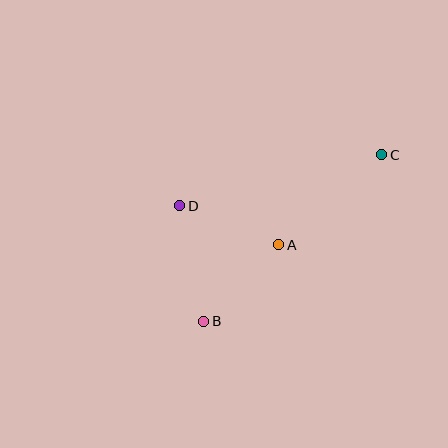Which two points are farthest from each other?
Points B and C are farthest from each other.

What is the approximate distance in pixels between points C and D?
The distance between C and D is approximately 209 pixels.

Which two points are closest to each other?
Points A and D are closest to each other.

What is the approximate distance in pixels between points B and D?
The distance between B and D is approximately 118 pixels.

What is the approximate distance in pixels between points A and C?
The distance between A and C is approximately 137 pixels.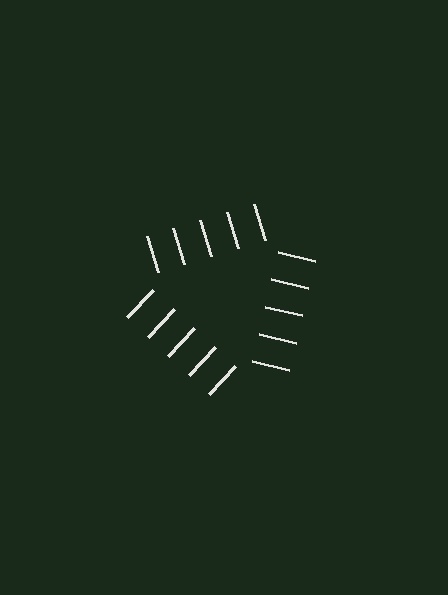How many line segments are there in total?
15 — 5 along each of the 3 edges.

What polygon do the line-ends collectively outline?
An illusory triangle — the line segments terminate on its edges but no continuous stroke is drawn.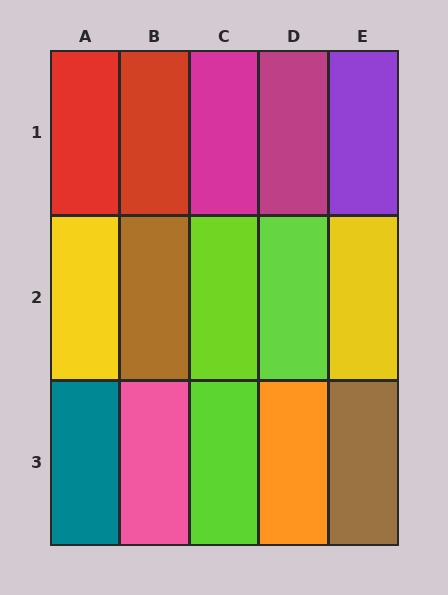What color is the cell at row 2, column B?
Brown.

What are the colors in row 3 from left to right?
Teal, pink, lime, orange, brown.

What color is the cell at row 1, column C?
Magenta.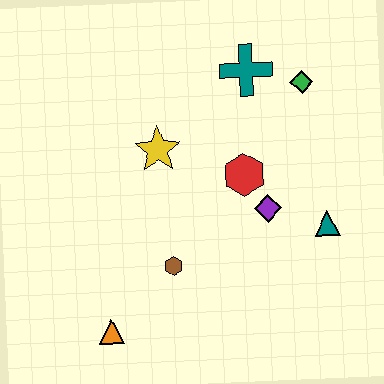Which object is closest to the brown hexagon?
The orange triangle is closest to the brown hexagon.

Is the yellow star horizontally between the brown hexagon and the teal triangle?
No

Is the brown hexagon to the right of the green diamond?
No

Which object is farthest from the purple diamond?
The orange triangle is farthest from the purple diamond.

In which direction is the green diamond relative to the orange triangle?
The green diamond is above the orange triangle.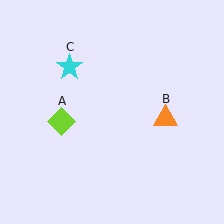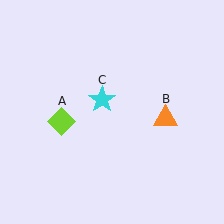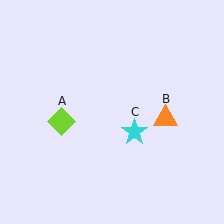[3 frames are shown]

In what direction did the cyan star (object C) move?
The cyan star (object C) moved down and to the right.